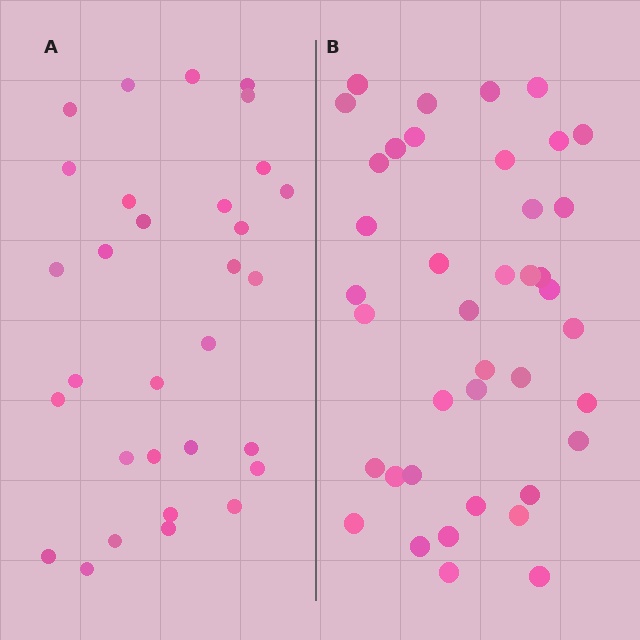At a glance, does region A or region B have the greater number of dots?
Region B (the right region) has more dots.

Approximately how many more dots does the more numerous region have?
Region B has roughly 8 or so more dots than region A.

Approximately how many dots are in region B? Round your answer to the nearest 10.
About 40 dots.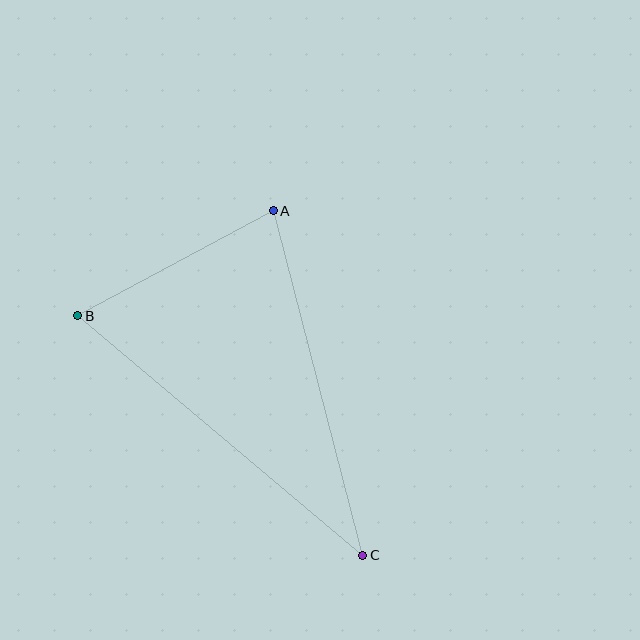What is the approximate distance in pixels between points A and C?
The distance between A and C is approximately 356 pixels.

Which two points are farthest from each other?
Points B and C are farthest from each other.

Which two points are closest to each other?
Points A and B are closest to each other.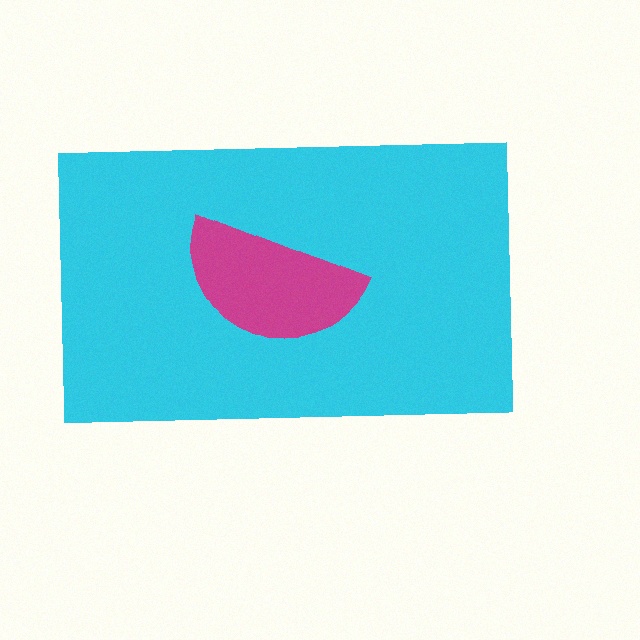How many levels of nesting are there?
2.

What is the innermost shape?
The magenta semicircle.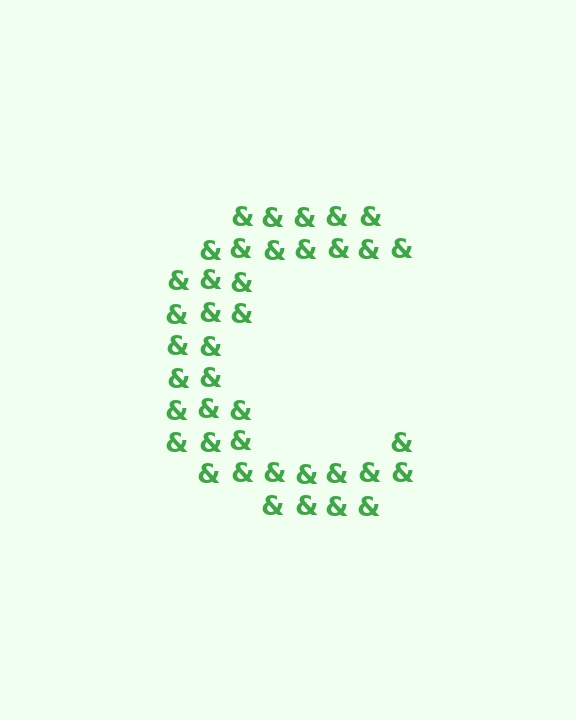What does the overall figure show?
The overall figure shows the letter C.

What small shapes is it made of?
It is made of small ampersands.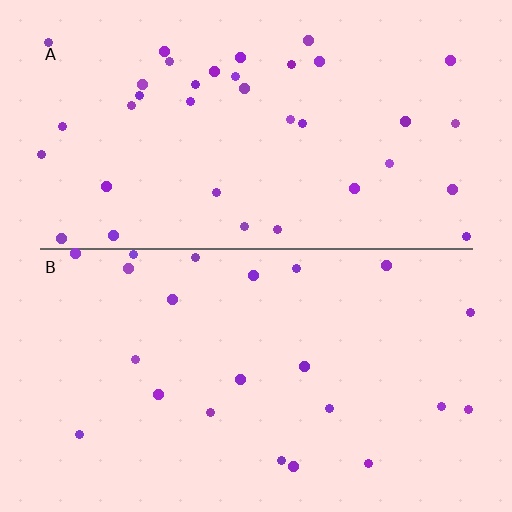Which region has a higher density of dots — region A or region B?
A (the top).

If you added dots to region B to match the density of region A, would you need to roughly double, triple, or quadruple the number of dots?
Approximately double.